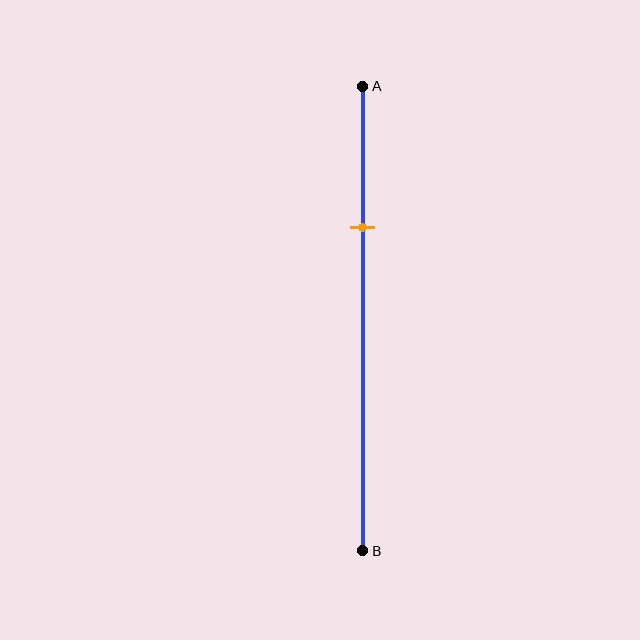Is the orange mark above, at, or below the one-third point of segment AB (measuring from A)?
The orange mark is approximately at the one-third point of segment AB.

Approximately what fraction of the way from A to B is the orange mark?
The orange mark is approximately 30% of the way from A to B.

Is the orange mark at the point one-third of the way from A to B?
Yes, the mark is approximately at the one-third point.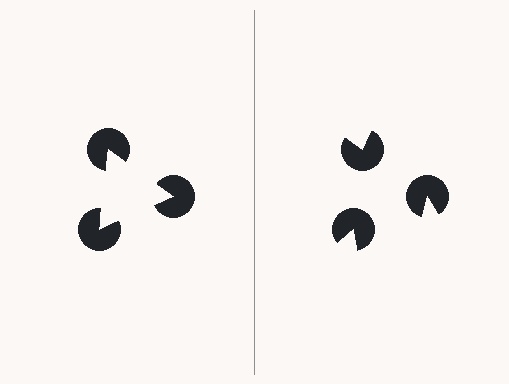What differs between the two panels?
The pac-man discs are positioned identically on both sides; only the wedge orientations differ. On the left they align to a triangle; on the right they are misaligned.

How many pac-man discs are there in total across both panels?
6 — 3 on each side.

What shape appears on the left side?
An illusory triangle.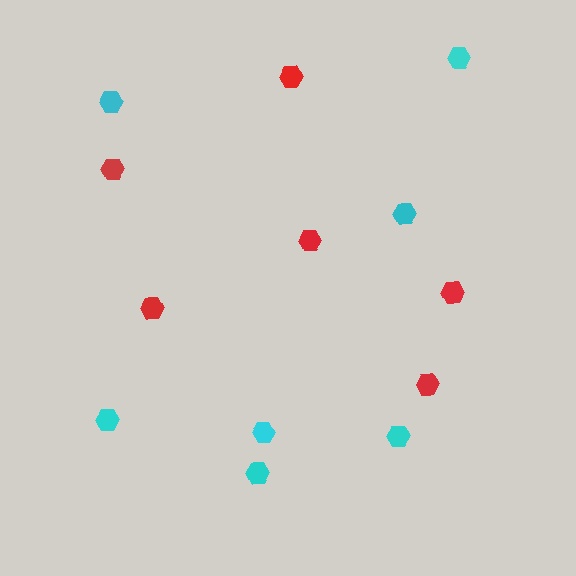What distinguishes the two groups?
There are 2 groups: one group of cyan hexagons (7) and one group of red hexagons (6).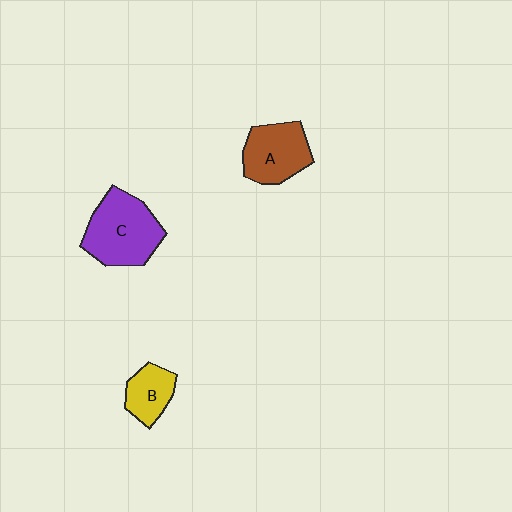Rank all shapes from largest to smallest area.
From largest to smallest: C (purple), A (brown), B (yellow).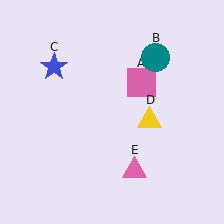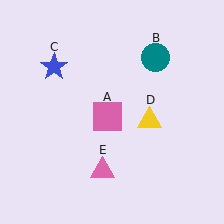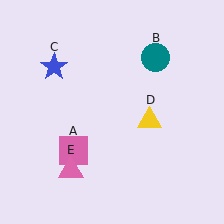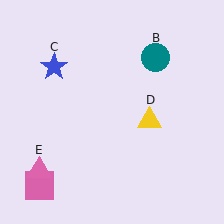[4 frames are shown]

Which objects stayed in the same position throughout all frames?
Teal circle (object B) and blue star (object C) and yellow triangle (object D) remained stationary.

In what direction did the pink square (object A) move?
The pink square (object A) moved down and to the left.